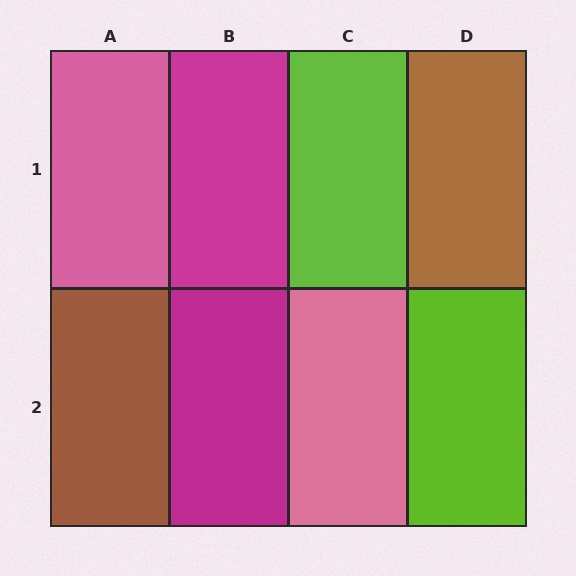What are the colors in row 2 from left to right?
Brown, magenta, pink, lime.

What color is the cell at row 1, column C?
Lime.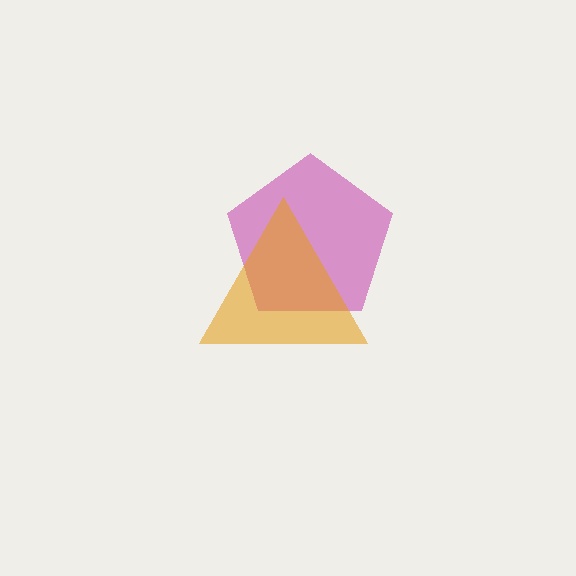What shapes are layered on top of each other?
The layered shapes are: a magenta pentagon, an orange triangle.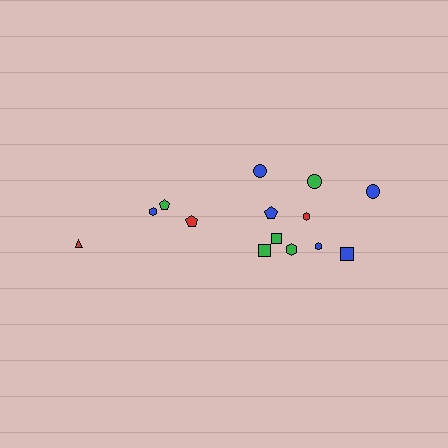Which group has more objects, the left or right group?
The right group.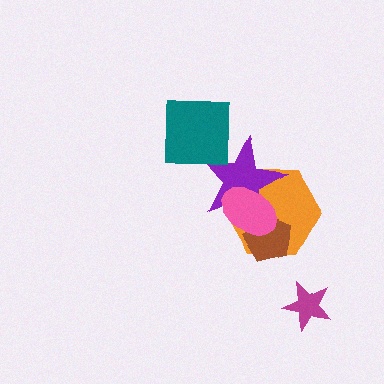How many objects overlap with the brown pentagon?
3 objects overlap with the brown pentagon.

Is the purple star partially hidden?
Yes, it is partially covered by another shape.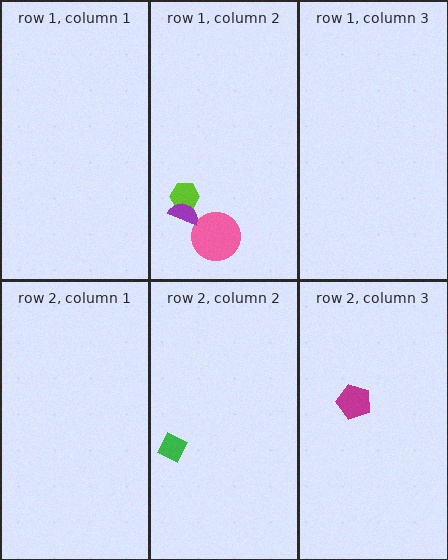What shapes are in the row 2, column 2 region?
The green diamond.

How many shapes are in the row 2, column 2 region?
1.